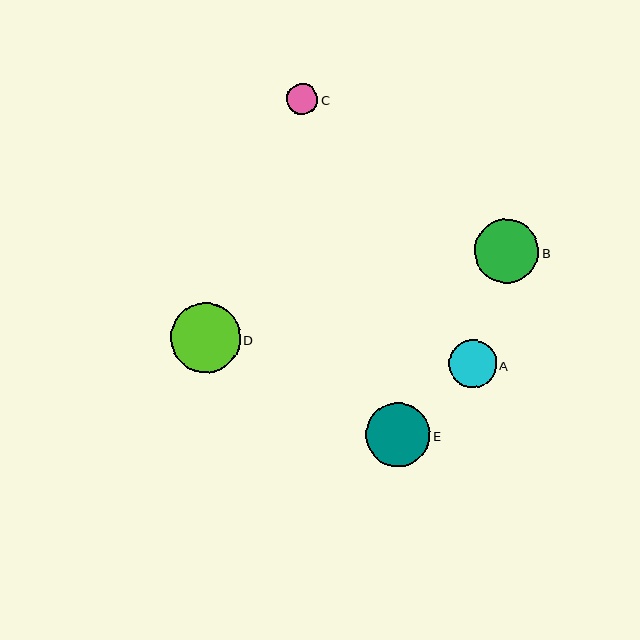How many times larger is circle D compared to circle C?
Circle D is approximately 2.2 times the size of circle C.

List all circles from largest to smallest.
From largest to smallest: D, B, E, A, C.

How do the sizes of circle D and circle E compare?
Circle D and circle E are approximately the same size.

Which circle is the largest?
Circle D is the largest with a size of approximately 70 pixels.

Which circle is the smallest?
Circle C is the smallest with a size of approximately 31 pixels.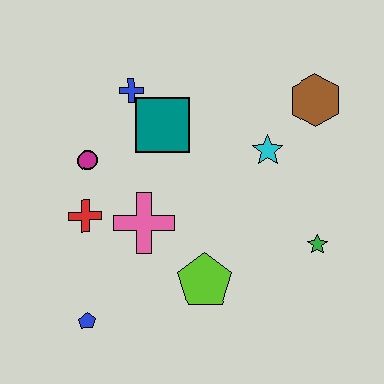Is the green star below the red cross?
Yes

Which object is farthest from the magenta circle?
The green star is farthest from the magenta circle.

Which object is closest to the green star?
The cyan star is closest to the green star.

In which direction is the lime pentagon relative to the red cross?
The lime pentagon is to the right of the red cross.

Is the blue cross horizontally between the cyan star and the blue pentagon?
Yes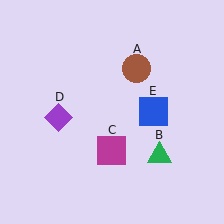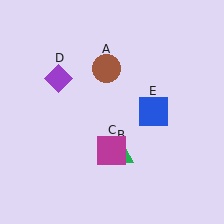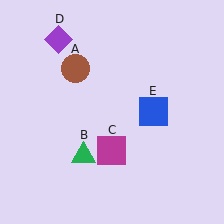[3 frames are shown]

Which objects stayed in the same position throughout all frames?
Magenta square (object C) and blue square (object E) remained stationary.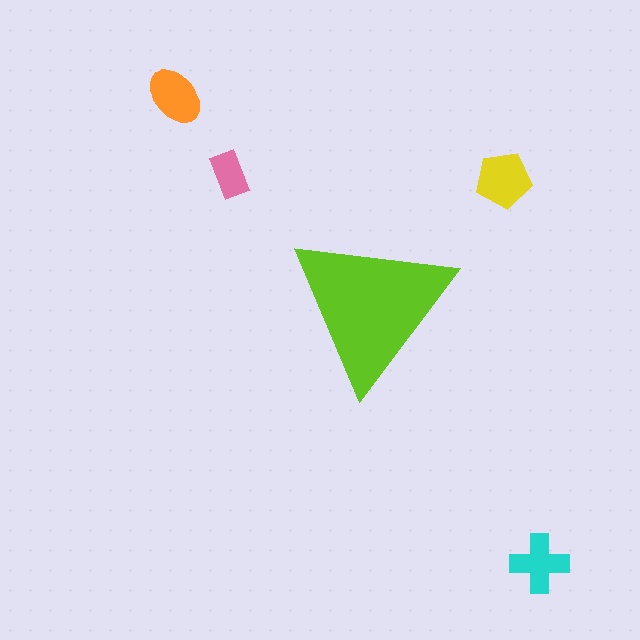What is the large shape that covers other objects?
A lime triangle.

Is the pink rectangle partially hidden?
No, the pink rectangle is fully visible.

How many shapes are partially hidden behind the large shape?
0 shapes are partially hidden.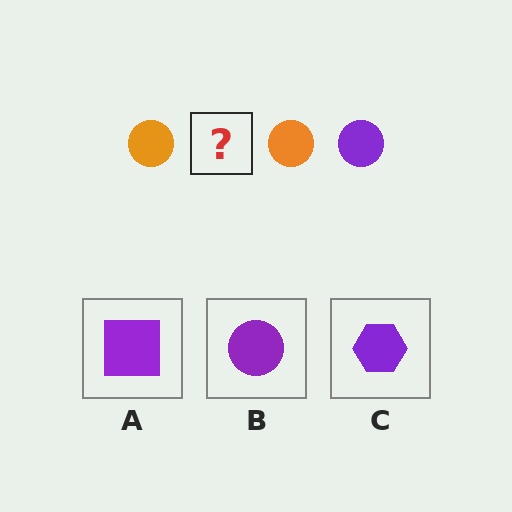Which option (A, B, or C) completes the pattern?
B.